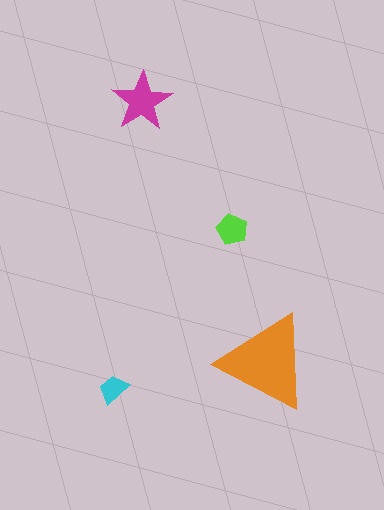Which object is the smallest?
The cyan trapezoid.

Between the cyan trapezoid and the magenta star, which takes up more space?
The magenta star.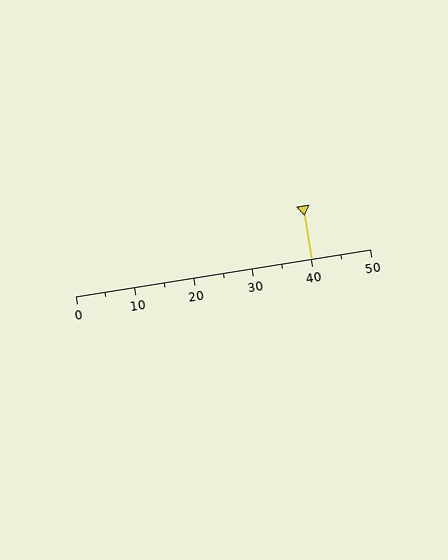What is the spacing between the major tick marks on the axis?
The major ticks are spaced 10 apart.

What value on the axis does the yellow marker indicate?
The marker indicates approximately 40.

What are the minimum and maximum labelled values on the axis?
The axis runs from 0 to 50.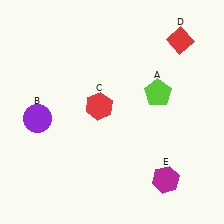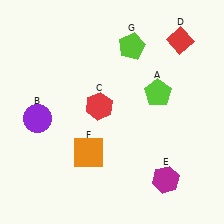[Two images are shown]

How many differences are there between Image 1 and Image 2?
There are 2 differences between the two images.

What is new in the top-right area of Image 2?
A lime pentagon (G) was added in the top-right area of Image 2.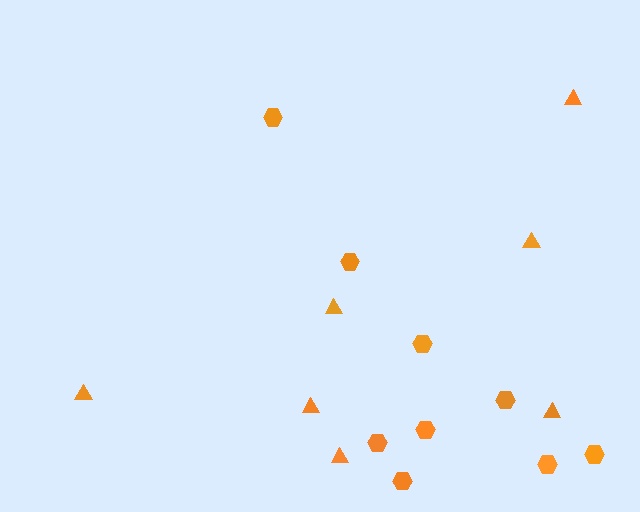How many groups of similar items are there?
There are 2 groups: one group of triangles (7) and one group of hexagons (9).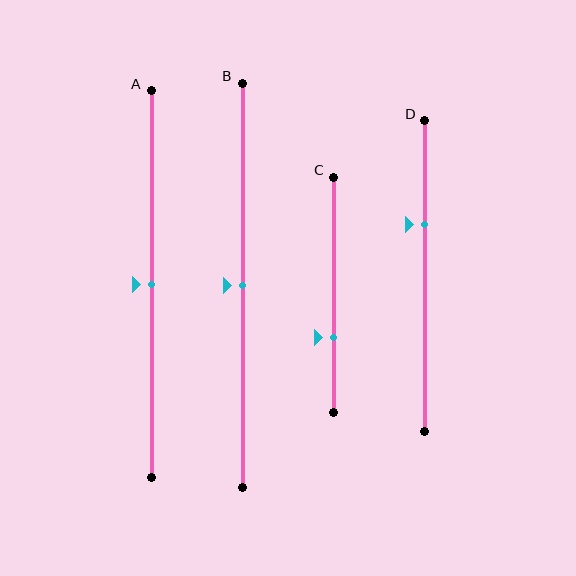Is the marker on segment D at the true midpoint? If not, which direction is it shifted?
No, the marker on segment D is shifted upward by about 16% of the segment length.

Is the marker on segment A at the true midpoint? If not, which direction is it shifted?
Yes, the marker on segment A is at the true midpoint.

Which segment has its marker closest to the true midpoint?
Segment A has its marker closest to the true midpoint.